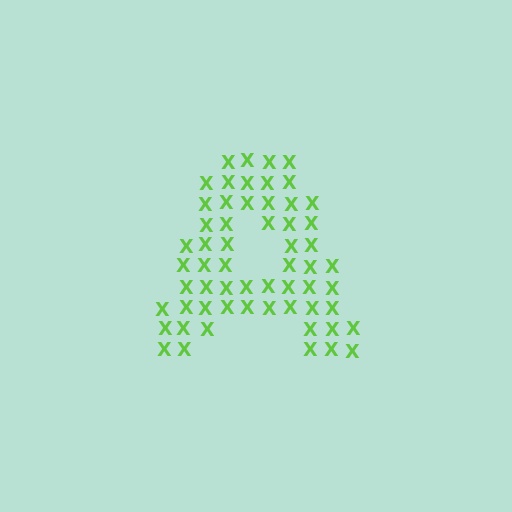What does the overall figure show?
The overall figure shows the letter A.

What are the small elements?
The small elements are letter X's.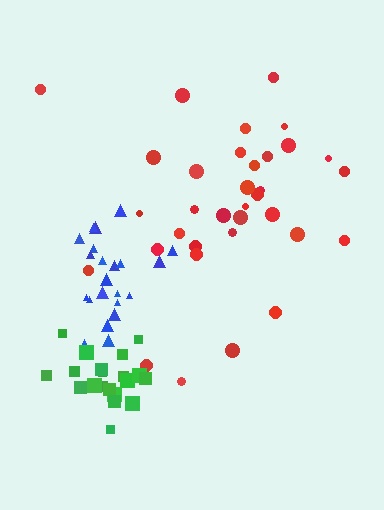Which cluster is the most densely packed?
Green.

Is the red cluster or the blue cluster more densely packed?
Blue.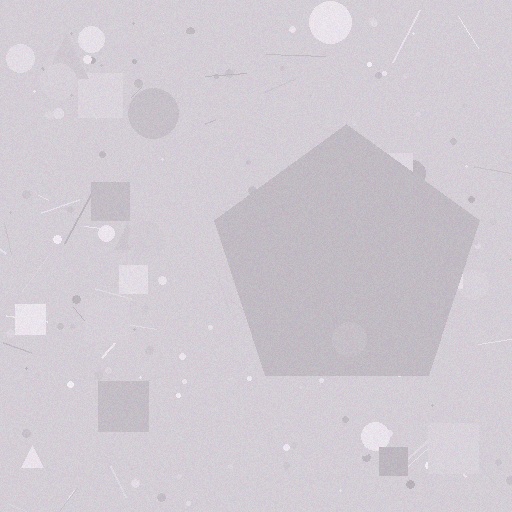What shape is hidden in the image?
A pentagon is hidden in the image.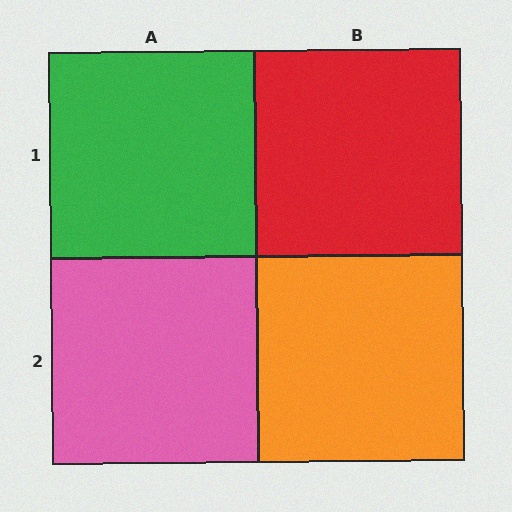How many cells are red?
1 cell is red.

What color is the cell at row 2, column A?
Pink.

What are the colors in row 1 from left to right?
Green, red.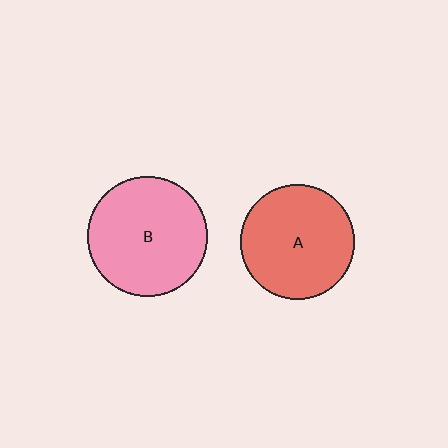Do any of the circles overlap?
No, none of the circles overlap.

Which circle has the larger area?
Circle B (pink).